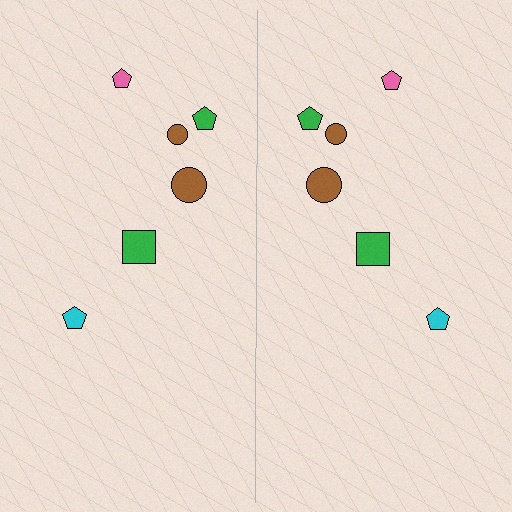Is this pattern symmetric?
Yes, this pattern has bilateral (reflection) symmetry.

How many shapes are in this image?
There are 12 shapes in this image.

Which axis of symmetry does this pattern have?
The pattern has a vertical axis of symmetry running through the center of the image.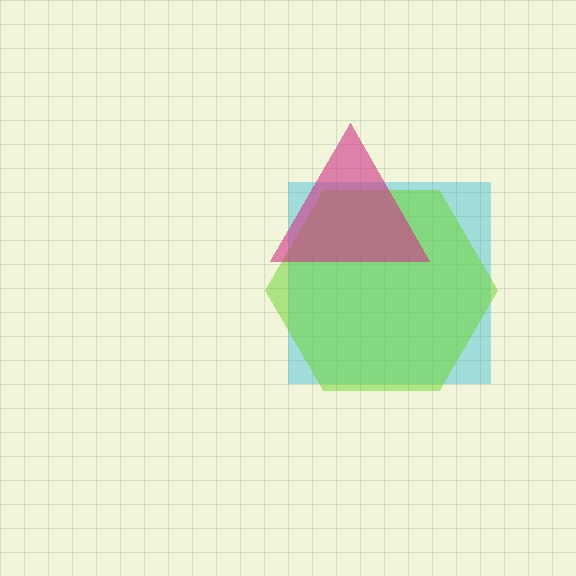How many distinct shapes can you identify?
There are 3 distinct shapes: a cyan square, a lime hexagon, a magenta triangle.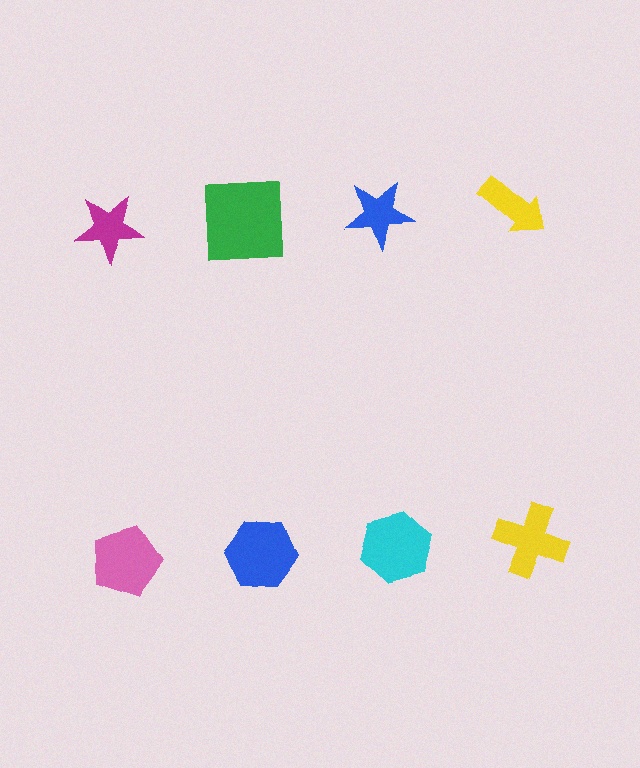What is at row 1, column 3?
A blue star.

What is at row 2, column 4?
A yellow cross.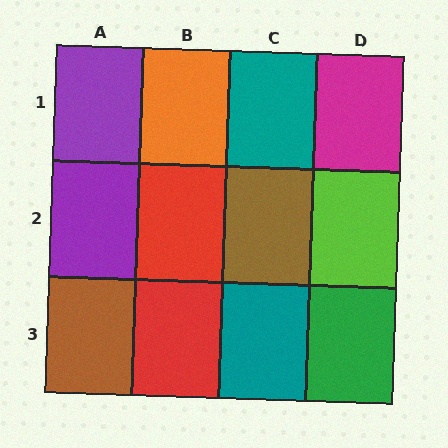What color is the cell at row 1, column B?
Orange.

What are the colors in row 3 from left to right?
Brown, red, teal, green.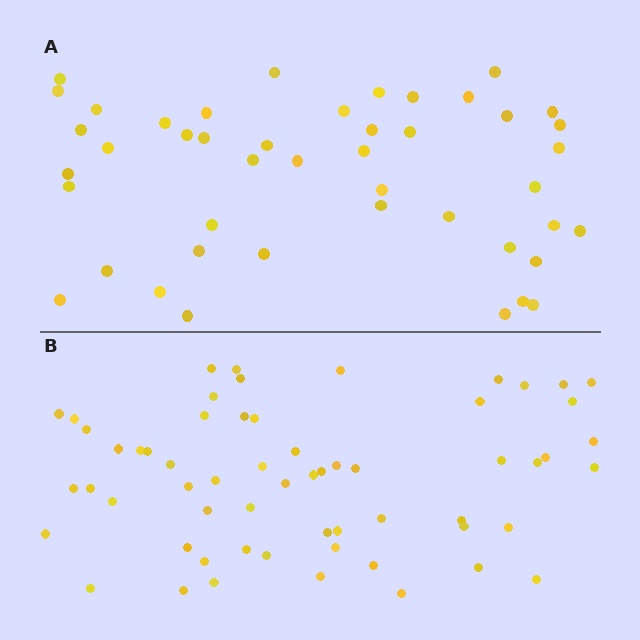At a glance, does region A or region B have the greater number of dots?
Region B (the bottom region) has more dots.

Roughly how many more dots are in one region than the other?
Region B has approximately 15 more dots than region A.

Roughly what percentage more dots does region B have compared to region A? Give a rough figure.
About 35% more.